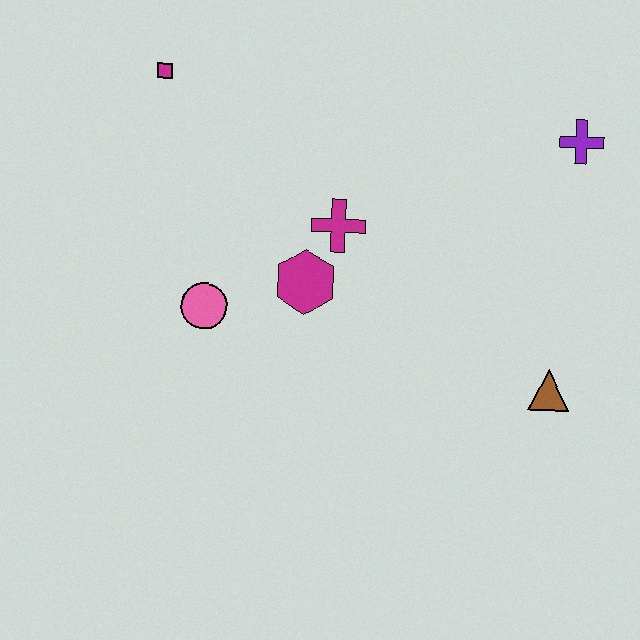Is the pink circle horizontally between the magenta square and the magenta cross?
Yes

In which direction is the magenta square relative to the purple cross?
The magenta square is to the left of the purple cross.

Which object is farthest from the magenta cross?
The brown triangle is farthest from the magenta cross.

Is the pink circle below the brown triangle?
No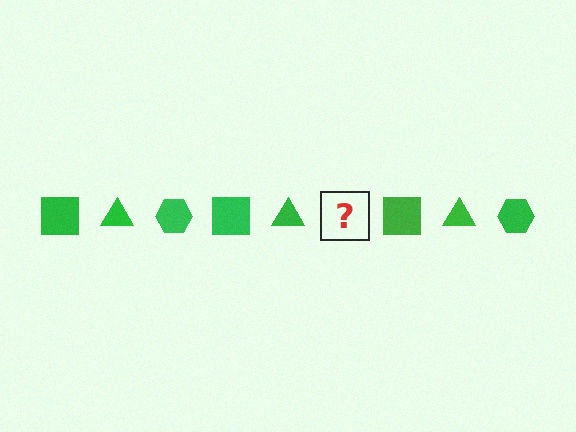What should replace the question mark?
The question mark should be replaced with a green hexagon.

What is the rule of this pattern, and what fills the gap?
The rule is that the pattern cycles through square, triangle, hexagon shapes in green. The gap should be filled with a green hexagon.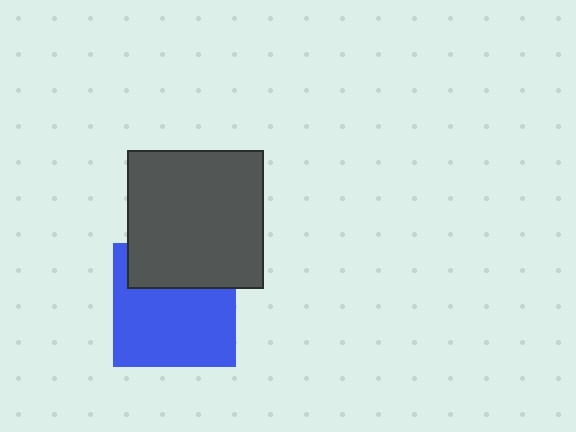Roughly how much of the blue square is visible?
Most of it is visible (roughly 67%).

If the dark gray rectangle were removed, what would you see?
You would see the complete blue square.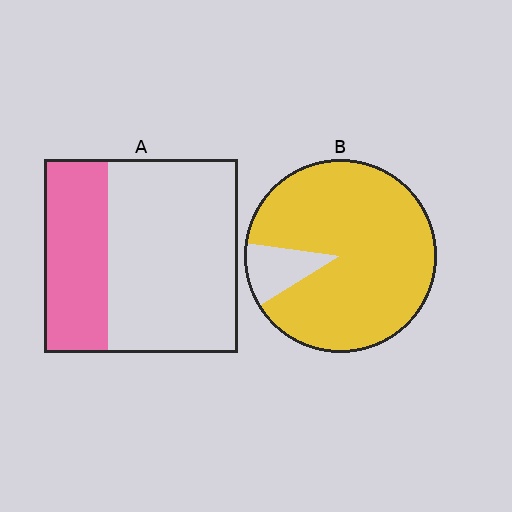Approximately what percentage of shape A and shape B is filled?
A is approximately 35% and B is approximately 90%.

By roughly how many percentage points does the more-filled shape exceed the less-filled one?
By roughly 55 percentage points (B over A).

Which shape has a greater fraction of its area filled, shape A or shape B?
Shape B.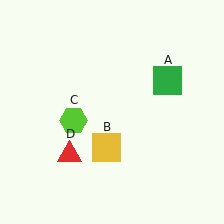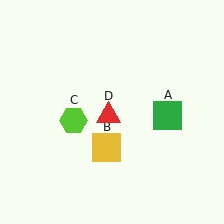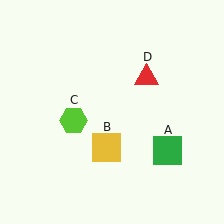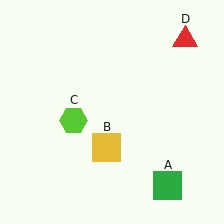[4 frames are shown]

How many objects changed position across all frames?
2 objects changed position: green square (object A), red triangle (object D).